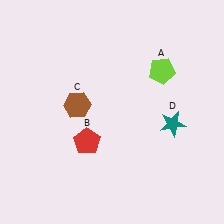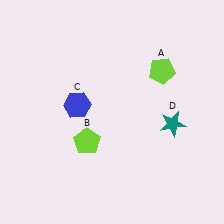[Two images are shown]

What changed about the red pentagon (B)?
In Image 1, B is red. In Image 2, it changed to lime.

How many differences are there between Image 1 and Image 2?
There are 2 differences between the two images.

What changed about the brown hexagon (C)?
In Image 1, C is brown. In Image 2, it changed to blue.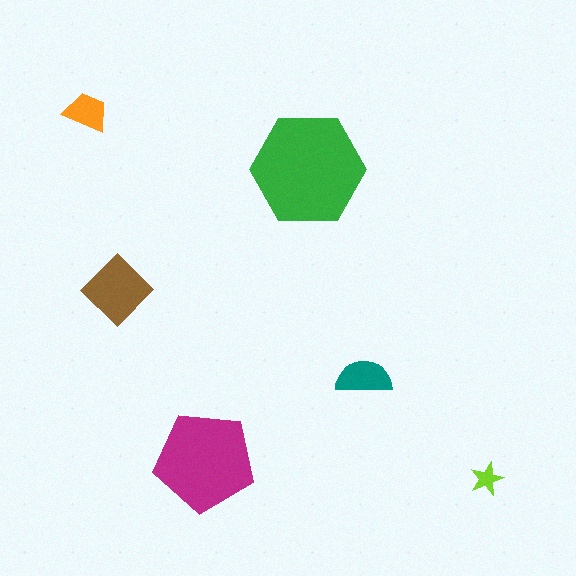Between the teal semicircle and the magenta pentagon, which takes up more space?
The magenta pentagon.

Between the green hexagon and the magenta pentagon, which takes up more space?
The green hexagon.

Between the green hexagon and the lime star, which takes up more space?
The green hexagon.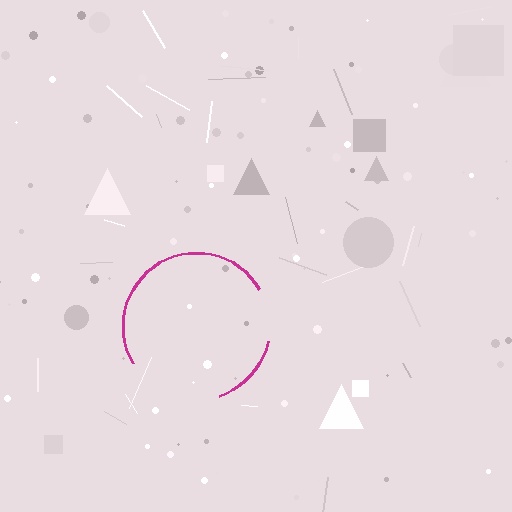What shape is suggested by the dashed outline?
The dashed outline suggests a circle.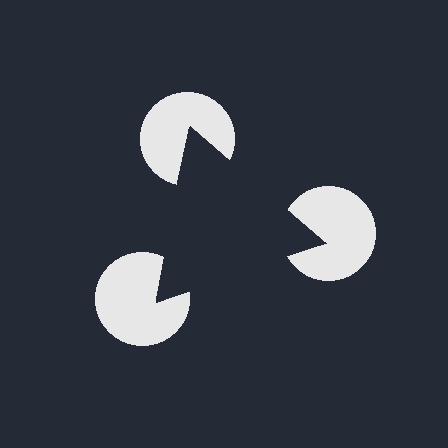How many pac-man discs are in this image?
There are 3 — one at each vertex of the illusory triangle.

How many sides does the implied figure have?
3 sides.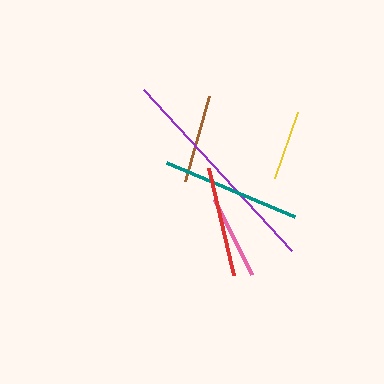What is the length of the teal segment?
The teal segment is approximately 139 pixels long.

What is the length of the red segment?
The red segment is approximately 110 pixels long.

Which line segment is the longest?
The purple line is the longest at approximately 219 pixels.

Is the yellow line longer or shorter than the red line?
The red line is longer than the yellow line.